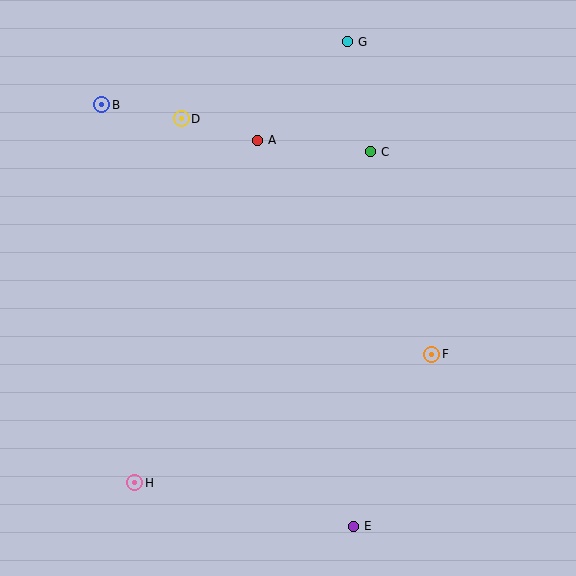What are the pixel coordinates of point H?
Point H is at (135, 483).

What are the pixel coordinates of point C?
Point C is at (371, 152).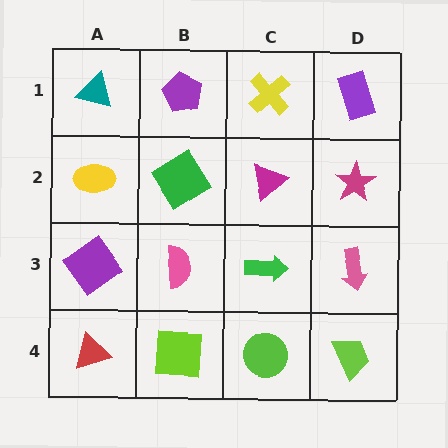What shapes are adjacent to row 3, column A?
A yellow ellipse (row 2, column A), a red triangle (row 4, column A), a pink semicircle (row 3, column B).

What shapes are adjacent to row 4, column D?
A pink arrow (row 3, column D), a lime circle (row 4, column C).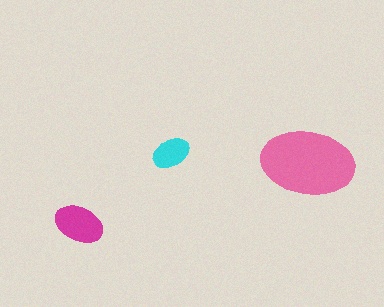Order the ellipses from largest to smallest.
the pink one, the magenta one, the cyan one.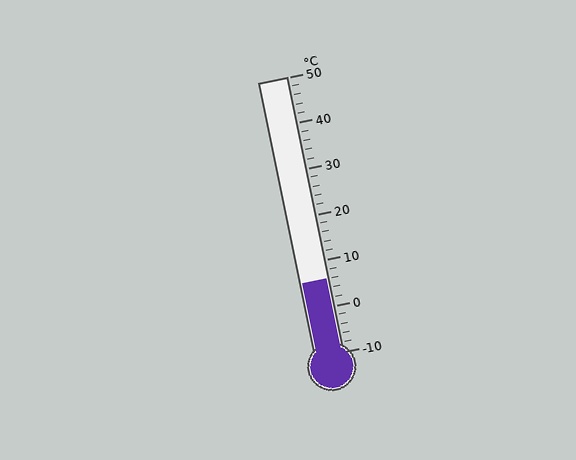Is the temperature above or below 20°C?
The temperature is below 20°C.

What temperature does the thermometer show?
The thermometer shows approximately 6°C.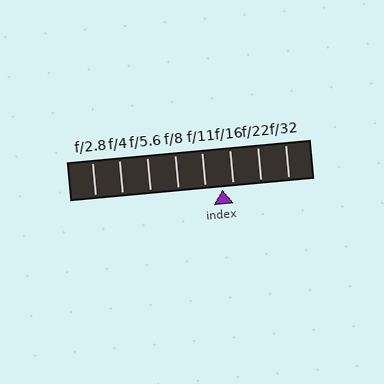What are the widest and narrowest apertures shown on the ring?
The widest aperture shown is f/2.8 and the narrowest is f/32.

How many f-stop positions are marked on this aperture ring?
There are 8 f-stop positions marked.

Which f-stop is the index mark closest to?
The index mark is closest to f/16.